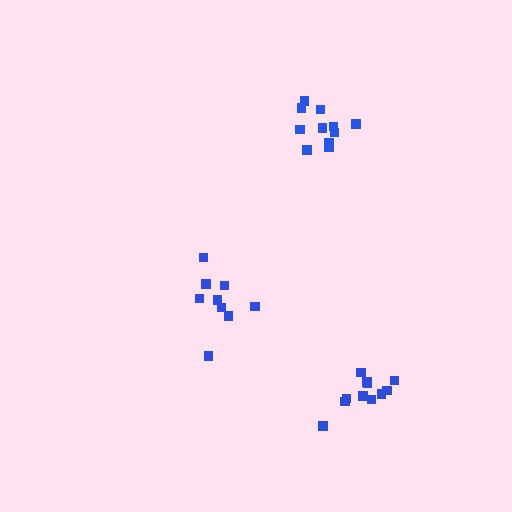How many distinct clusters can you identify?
There are 3 distinct clusters.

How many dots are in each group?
Group 1: 9 dots, Group 2: 11 dots, Group 3: 11 dots (31 total).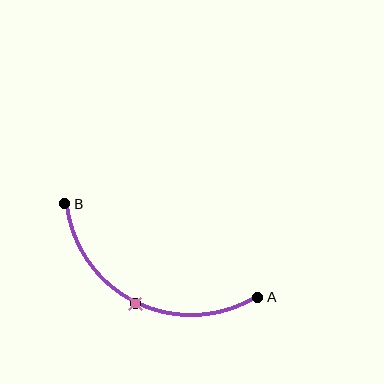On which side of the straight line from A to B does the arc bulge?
The arc bulges below the straight line connecting A and B.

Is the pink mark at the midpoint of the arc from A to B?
Yes. The pink mark lies on the arc at equal arc-length from both A and B — it is the arc midpoint.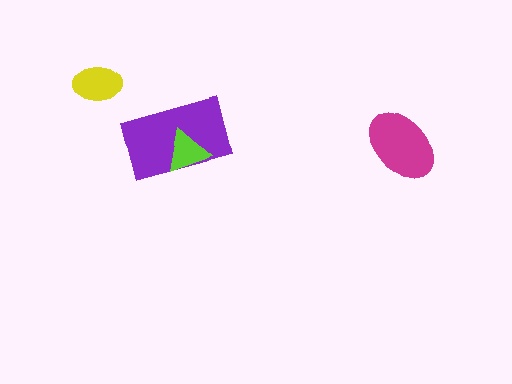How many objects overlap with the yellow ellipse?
0 objects overlap with the yellow ellipse.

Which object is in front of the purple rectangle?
The lime triangle is in front of the purple rectangle.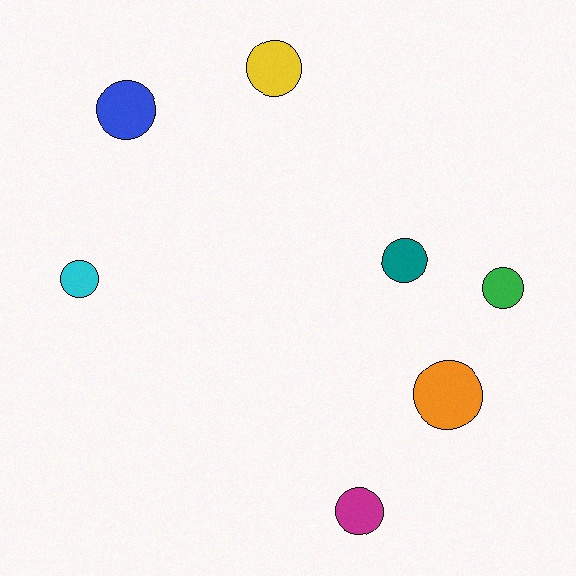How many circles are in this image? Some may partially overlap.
There are 7 circles.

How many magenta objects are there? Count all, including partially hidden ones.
There is 1 magenta object.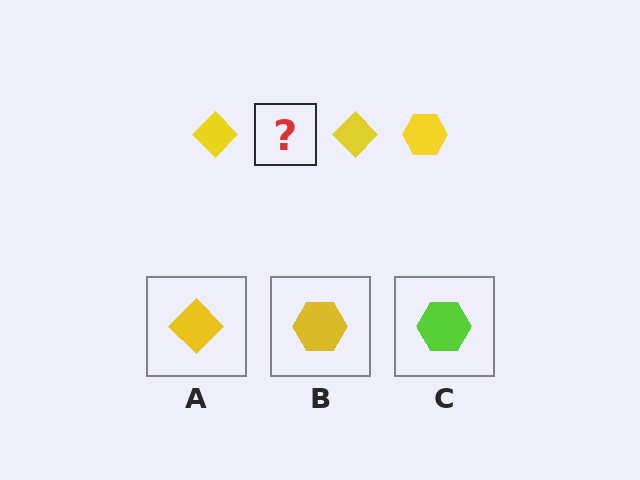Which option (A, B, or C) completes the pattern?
B.